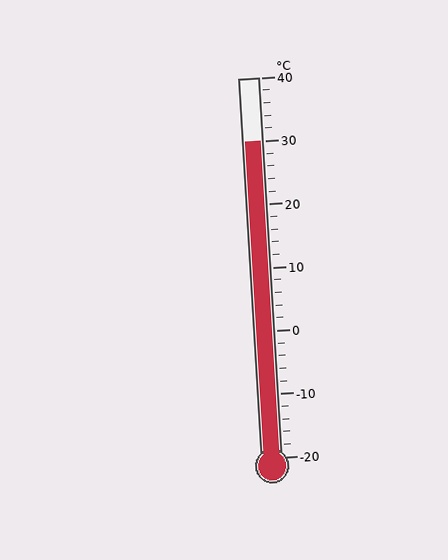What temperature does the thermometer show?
The thermometer shows approximately 30°C.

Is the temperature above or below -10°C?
The temperature is above -10°C.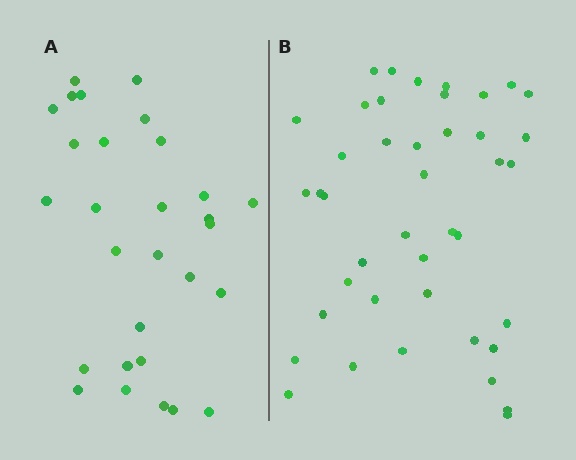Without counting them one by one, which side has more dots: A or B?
Region B (the right region) has more dots.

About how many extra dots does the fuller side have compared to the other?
Region B has approximately 15 more dots than region A.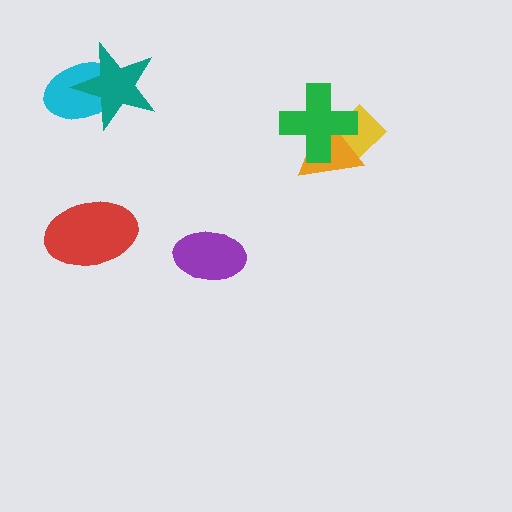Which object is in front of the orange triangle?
The green cross is in front of the orange triangle.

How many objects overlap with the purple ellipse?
0 objects overlap with the purple ellipse.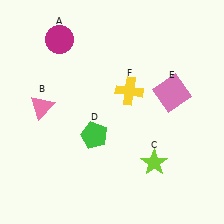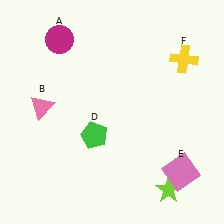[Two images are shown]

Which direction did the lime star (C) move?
The lime star (C) moved down.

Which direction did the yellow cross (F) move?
The yellow cross (F) moved right.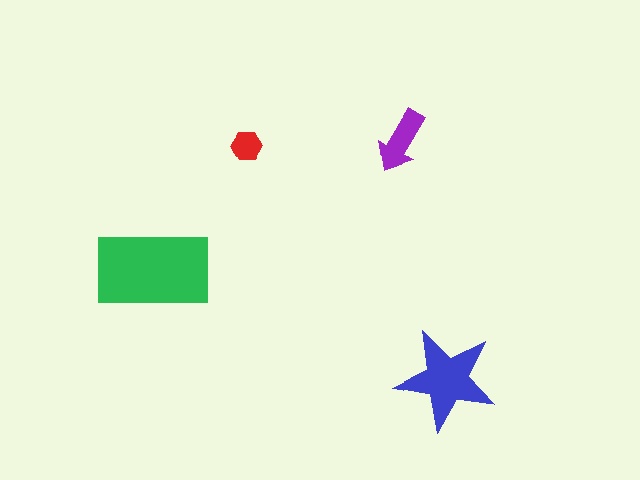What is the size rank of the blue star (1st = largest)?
2nd.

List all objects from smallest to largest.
The red hexagon, the purple arrow, the blue star, the green rectangle.